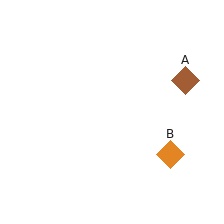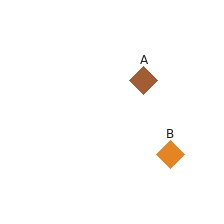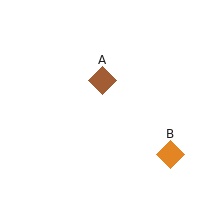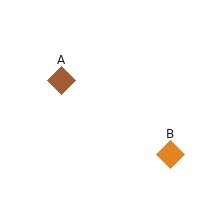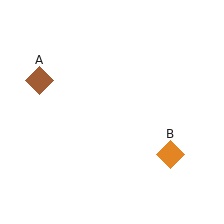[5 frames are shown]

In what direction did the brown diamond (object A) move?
The brown diamond (object A) moved left.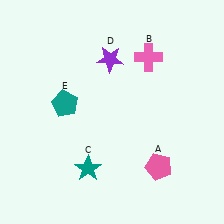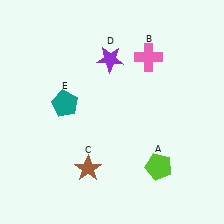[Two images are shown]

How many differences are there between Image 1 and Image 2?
There are 2 differences between the two images.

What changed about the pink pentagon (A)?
In Image 1, A is pink. In Image 2, it changed to lime.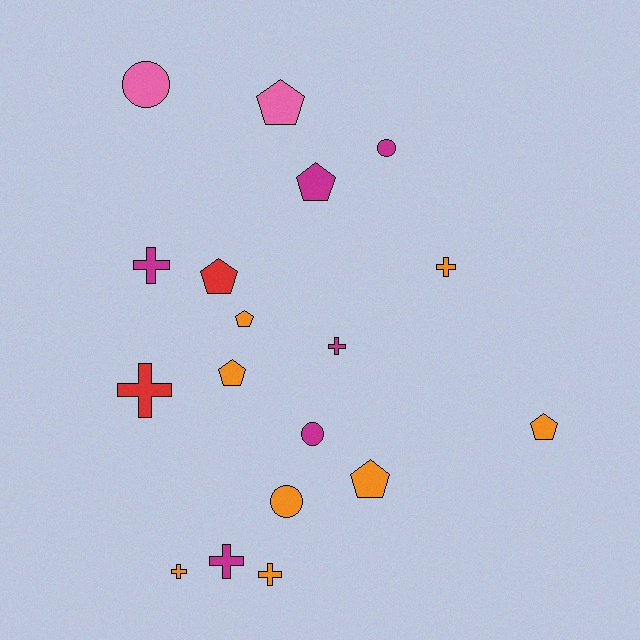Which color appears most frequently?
Orange, with 8 objects.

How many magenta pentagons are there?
There is 1 magenta pentagon.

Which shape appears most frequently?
Cross, with 7 objects.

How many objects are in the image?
There are 18 objects.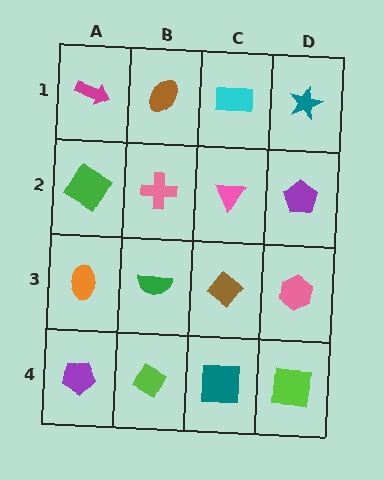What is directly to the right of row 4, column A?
A lime diamond.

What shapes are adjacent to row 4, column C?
A brown diamond (row 3, column C), a lime diamond (row 4, column B), a lime square (row 4, column D).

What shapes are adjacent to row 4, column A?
An orange ellipse (row 3, column A), a lime diamond (row 4, column B).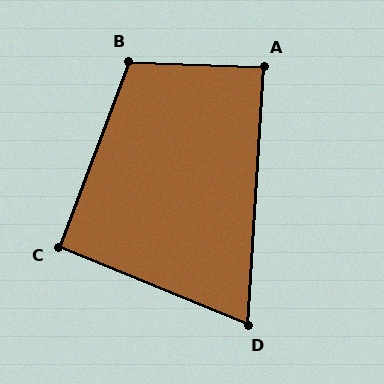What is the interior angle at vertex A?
Approximately 89 degrees (approximately right).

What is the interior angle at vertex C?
Approximately 91 degrees (approximately right).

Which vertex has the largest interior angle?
B, at approximately 109 degrees.